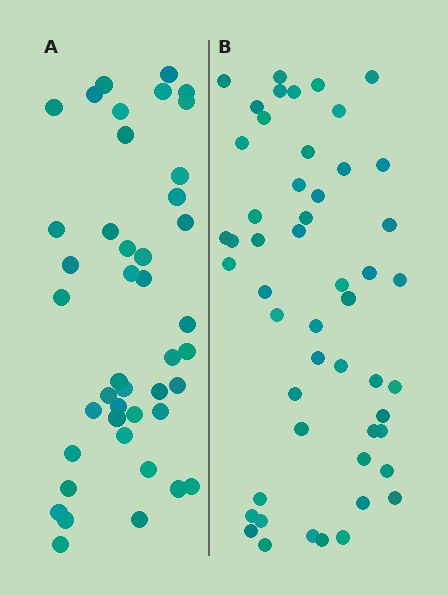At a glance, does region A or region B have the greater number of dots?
Region B (the right region) has more dots.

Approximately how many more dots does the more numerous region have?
Region B has roughly 8 or so more dots than region A.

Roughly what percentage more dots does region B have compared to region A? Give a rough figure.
About 20% more.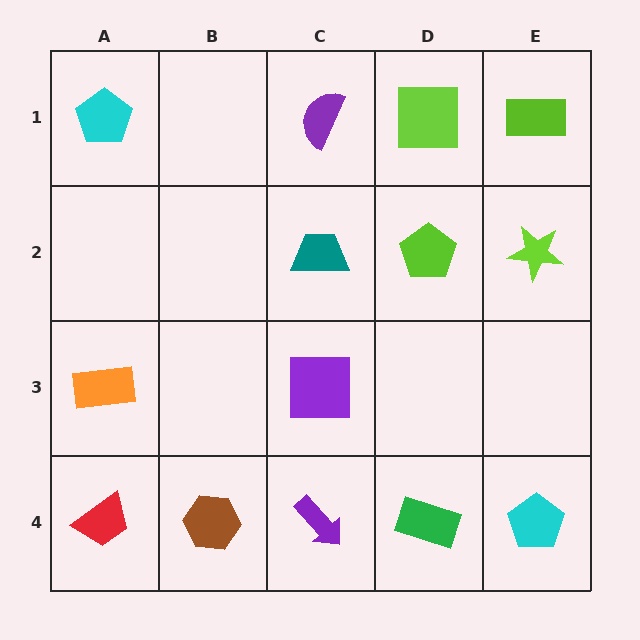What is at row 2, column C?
A teal trapezoid.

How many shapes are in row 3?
2 shapes.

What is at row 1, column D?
A lime square.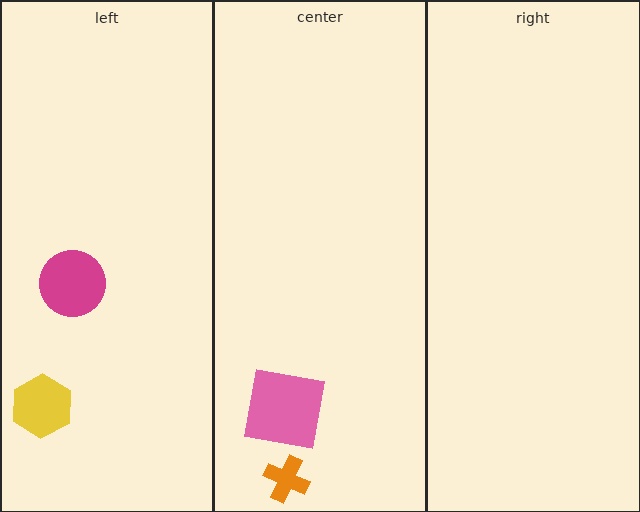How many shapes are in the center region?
2.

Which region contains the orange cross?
The center region.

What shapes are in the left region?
The magenta circle, the yellow hexagon.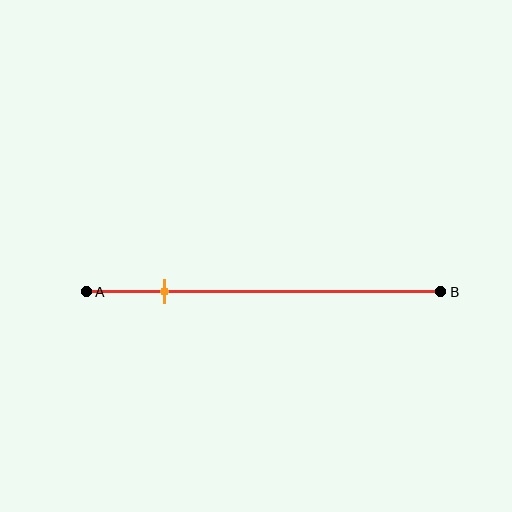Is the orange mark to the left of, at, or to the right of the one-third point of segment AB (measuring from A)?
The orange mark is to the left of the one-third point of segment AB.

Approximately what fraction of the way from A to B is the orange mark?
The orange mark is approximately 20% of the way from A to B.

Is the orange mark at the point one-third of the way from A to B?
No, the mark is at about 20% from A, not at the 33% one-third point.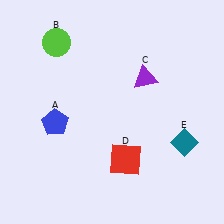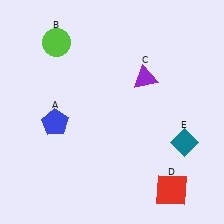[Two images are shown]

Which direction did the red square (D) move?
The red square (D) moved right.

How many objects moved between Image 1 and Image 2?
1 object moved between the two images.